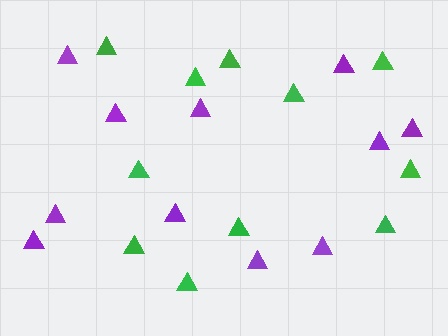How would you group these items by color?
There are 2 groups: one group of purple triangles (11) and one group of green triangles (11).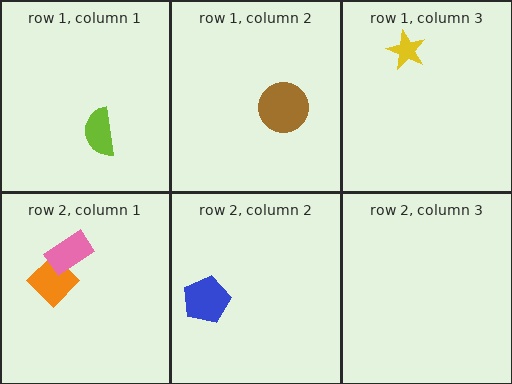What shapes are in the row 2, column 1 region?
The orange diamond, the pink rectangle.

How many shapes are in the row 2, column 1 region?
2.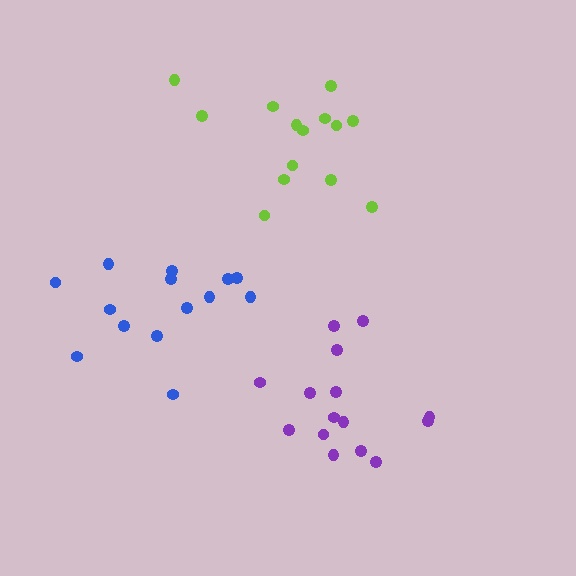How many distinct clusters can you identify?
There are 3 distinct clusters.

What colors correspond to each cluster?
The clusters are colored: blue, purple, lime.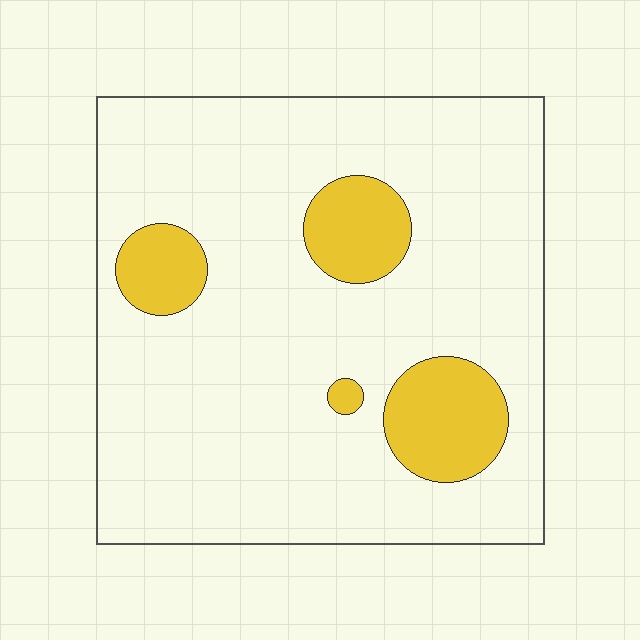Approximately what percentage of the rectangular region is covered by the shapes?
Approximately 15%.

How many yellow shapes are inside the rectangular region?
4.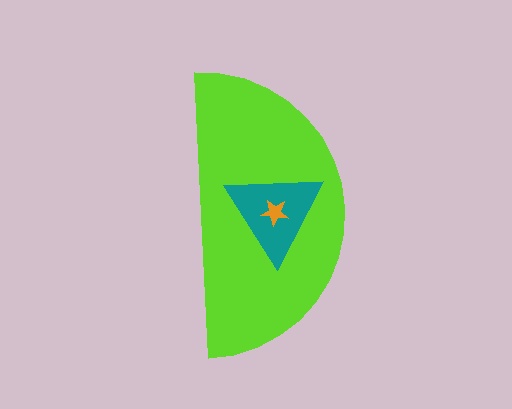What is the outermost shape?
The lime semicircle.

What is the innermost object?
The orange star.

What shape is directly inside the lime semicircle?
The teal triangle.